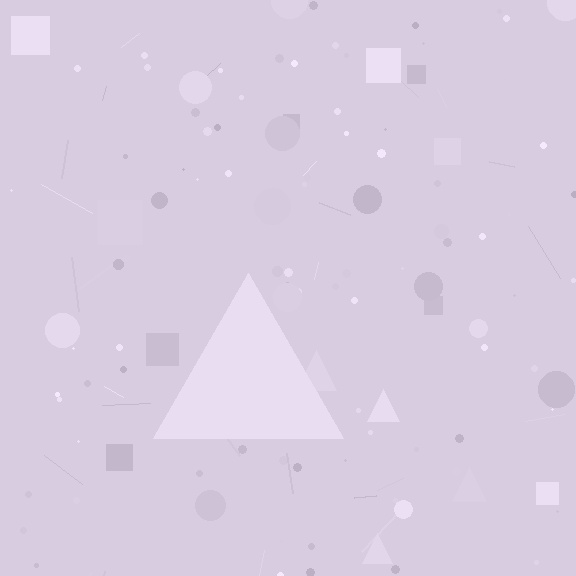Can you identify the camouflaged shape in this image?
The camouflaged shape is a triangle.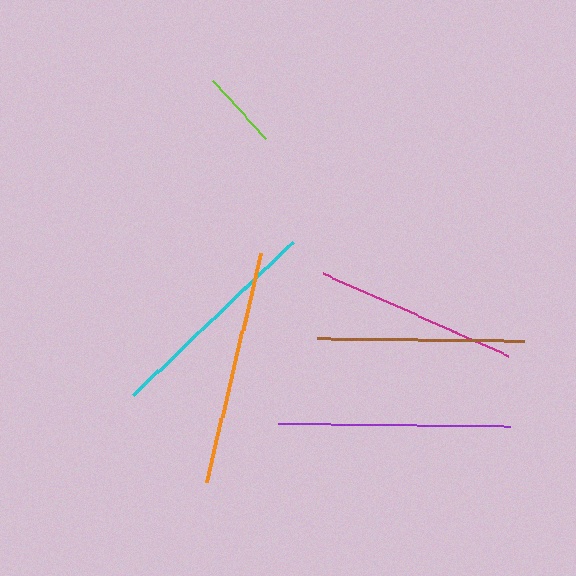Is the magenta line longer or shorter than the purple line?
The purple line is longer than the magenta line.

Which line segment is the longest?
The orange line is the longest at approximately 236 pixels.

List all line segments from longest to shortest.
From longest to shortest: orange, purple, cyan, brown, magenta, lime.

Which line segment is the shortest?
The lime line is the shortest at approximately 79 pixels.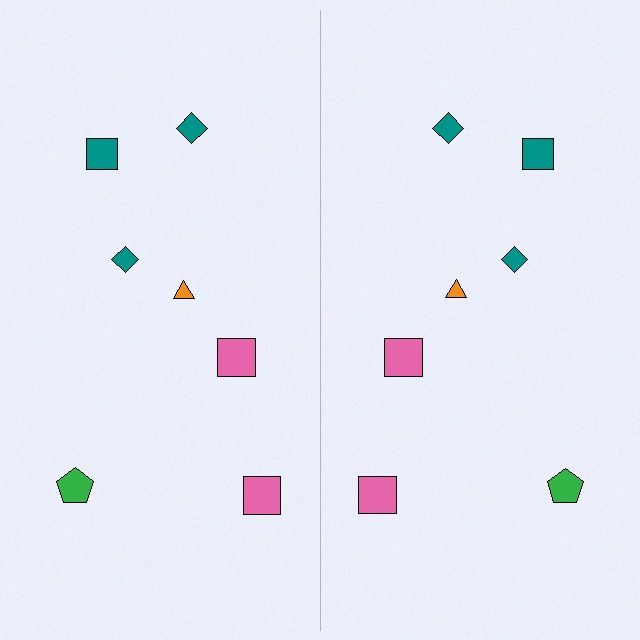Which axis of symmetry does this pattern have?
The pattern has a vertical axis of symmetry running through the center of the image.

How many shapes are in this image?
There are 14 shapes in this image.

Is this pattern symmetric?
Yes, this pattern has bilateral (reflection) symmetry.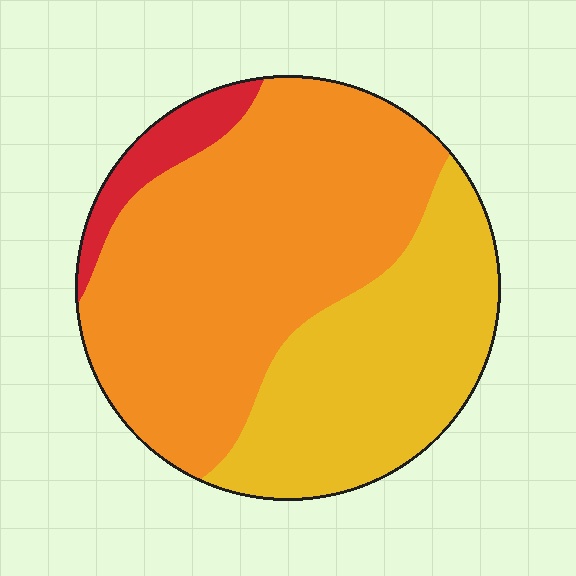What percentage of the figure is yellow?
Yellow covers about 35% of the figure.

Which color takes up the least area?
Red, at roughly 5%.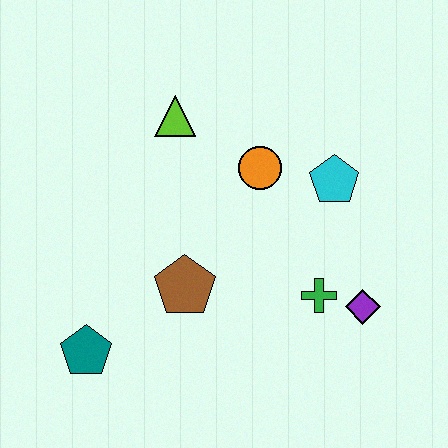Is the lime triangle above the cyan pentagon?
Yes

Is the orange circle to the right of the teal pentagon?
Yes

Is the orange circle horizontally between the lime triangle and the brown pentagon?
No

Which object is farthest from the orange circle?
The teal pentagon is farthest from the orange circle.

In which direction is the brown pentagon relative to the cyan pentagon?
The brown pentagon is to the left of the cyan pentagon.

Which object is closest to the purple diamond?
The green cross is closest to the purple diamond.